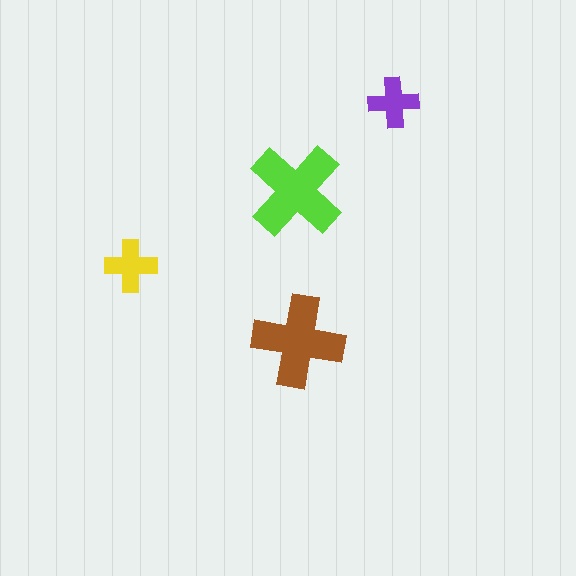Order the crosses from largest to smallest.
the lime one, the brown one, the yellow one, the purple one.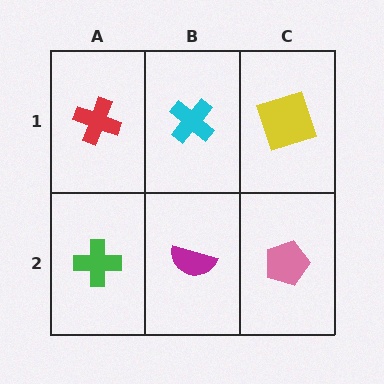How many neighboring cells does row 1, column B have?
3.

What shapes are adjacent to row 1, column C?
A pink pentagon (row 2, column C), a cyan cross (row 1, column B).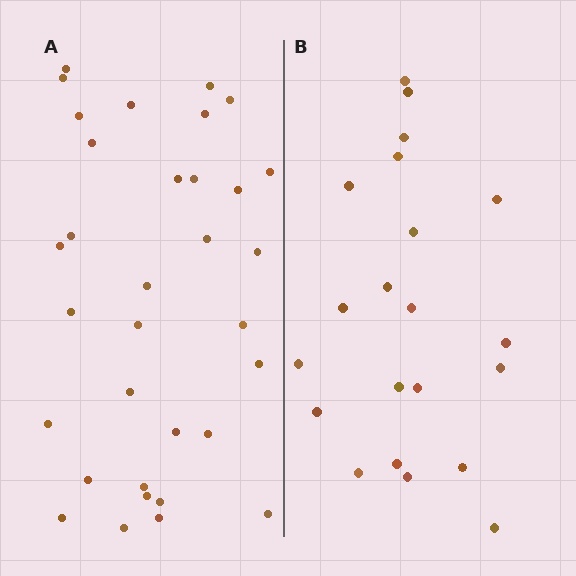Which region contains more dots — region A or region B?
Region A (the left region) has more dots.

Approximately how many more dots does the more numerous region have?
Region A has roughly 12 or so more dots than region B.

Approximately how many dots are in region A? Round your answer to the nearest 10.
About 30 dots. (The exact count is 33, which rounds to 30.)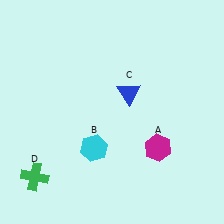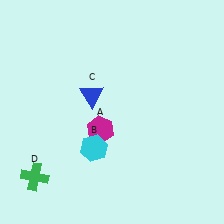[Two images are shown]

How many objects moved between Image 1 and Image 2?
2 objects moved between the two images.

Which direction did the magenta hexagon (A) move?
The magenta hexagon (A) moved left.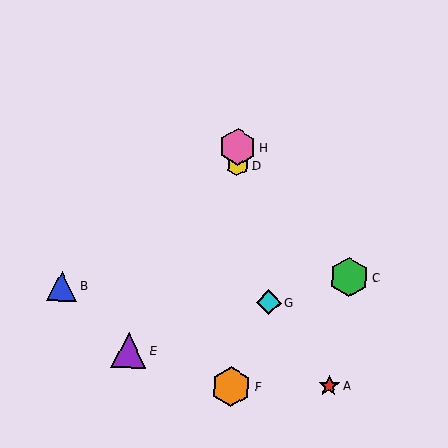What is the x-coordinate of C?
Object C is at x≈349.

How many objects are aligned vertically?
3 objects (D, F, H) are aligned vertically.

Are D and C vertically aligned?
No, D is at x≈237 and C is at x≈349.